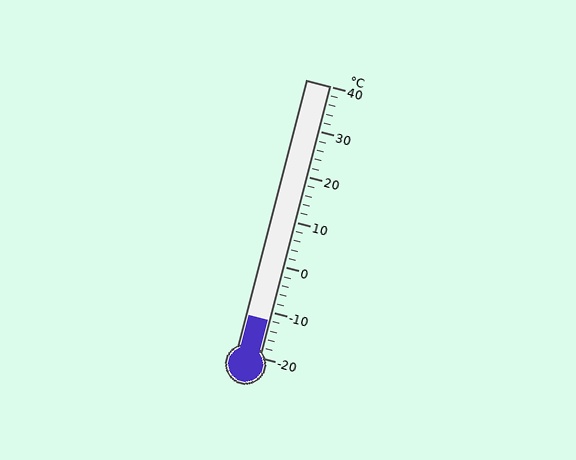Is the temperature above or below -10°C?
The temperature is below -10°C.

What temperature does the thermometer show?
The thermometer shows approximately -12°C.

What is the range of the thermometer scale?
The thermometer scale ranges from -20°C to 40°C.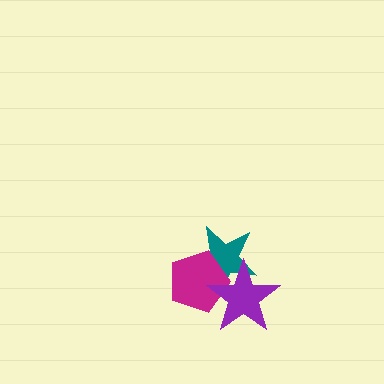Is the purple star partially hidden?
No, no other shape covers it.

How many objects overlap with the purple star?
2 objects overlap with the purple star.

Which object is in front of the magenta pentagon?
The purple star is in front of the magenta pentagon.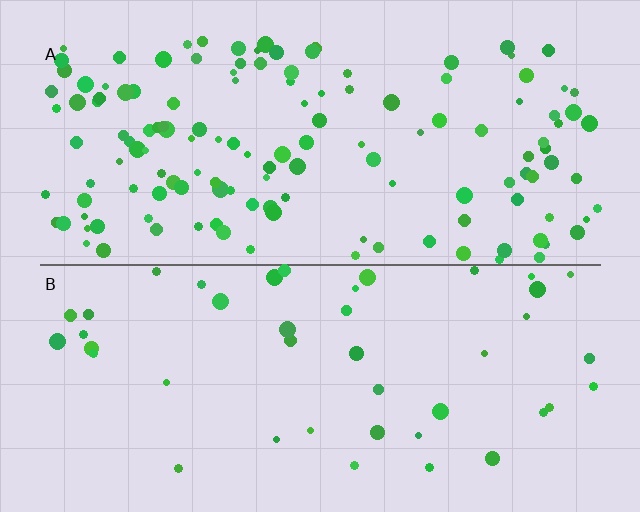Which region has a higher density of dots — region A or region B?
A (the top).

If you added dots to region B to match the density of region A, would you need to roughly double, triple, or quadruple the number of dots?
Approximately triple.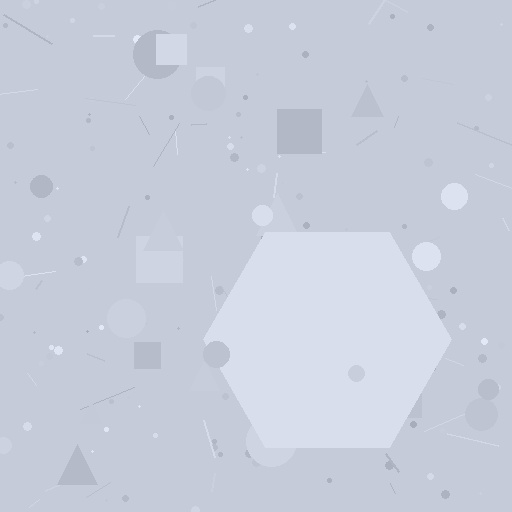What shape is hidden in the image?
A hexagon is hidden in the image.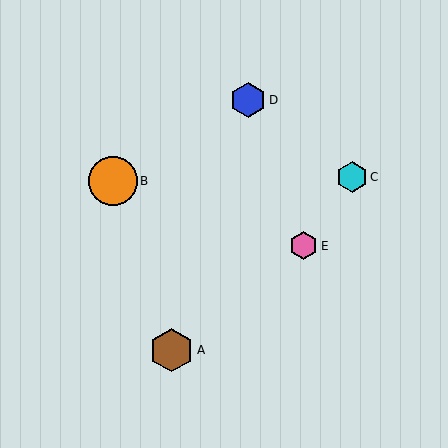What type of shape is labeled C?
Shape C is a cyan hexagon.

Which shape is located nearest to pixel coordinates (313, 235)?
The pink hexagon (labeled E) at (304, 246) is nearest to that location.